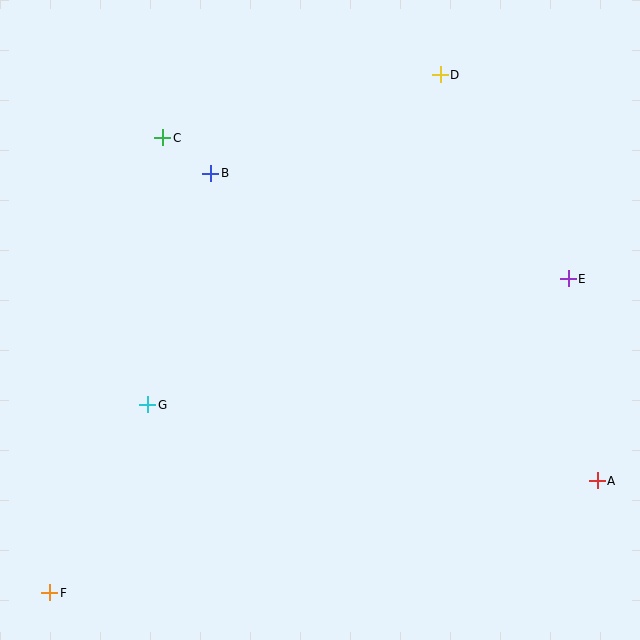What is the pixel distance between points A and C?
The distance between A and C is 554 pixels.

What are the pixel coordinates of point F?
Point F is at (50, 593).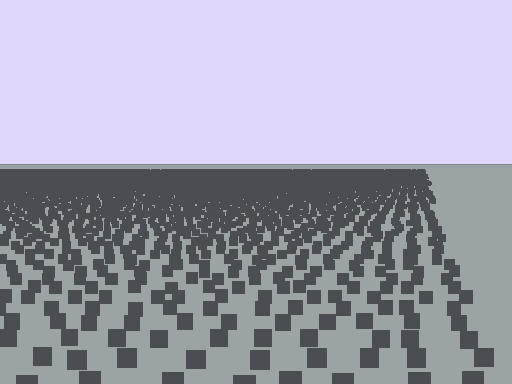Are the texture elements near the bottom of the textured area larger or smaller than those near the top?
Larger. Near the bottom, elements are closer to the viewer and appear at a bigger on-screen size.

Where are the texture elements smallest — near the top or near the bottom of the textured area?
Near the top.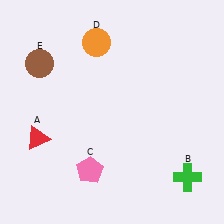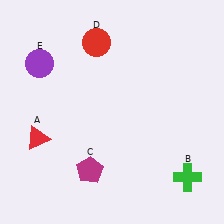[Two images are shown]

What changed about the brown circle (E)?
In Image 1, E is brown. In Image 2, it changed to purple.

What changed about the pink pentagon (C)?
In Image 1, C is pink. In Image 2, it changed to magenta.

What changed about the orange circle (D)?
In Image 1, D is orange. In Image 2, it changed to red.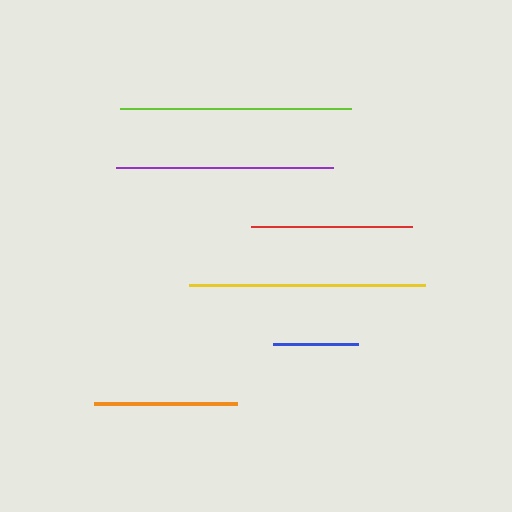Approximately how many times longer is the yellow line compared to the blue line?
The yellow line is approximately 2.8 times the length of the blue line.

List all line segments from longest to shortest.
From longest to shortest: yellow, lime, purple, red, orange, blue.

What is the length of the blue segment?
The blue segment is approximately 85 pixels long.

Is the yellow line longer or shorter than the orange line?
The yellow line is longer than the orange line.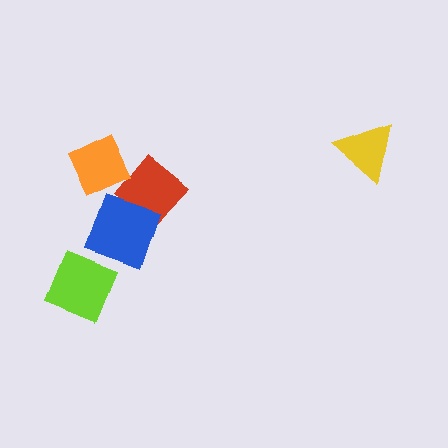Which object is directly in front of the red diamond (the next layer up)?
The orange diamond is directly in front of the red diamond.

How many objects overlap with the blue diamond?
1 object overlaps with the blue diamond.